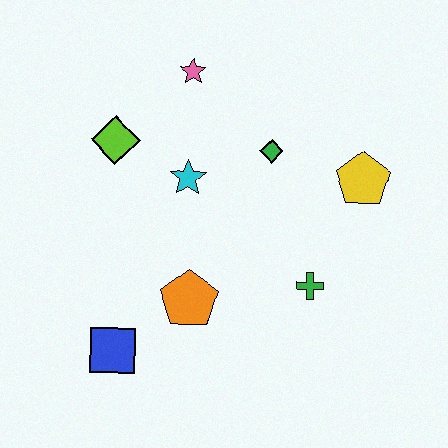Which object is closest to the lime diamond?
The cyan star is closest to the lime diamond.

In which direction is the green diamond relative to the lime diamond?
The green diamond is to the right of the lime diamond.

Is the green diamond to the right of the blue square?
Yes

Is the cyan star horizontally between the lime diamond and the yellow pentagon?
Yes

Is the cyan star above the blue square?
Yes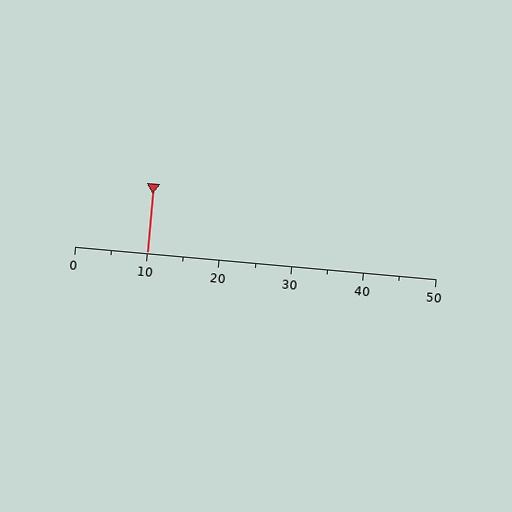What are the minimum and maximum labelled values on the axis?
The axis runs from 0 to 50.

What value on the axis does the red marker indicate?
The marker indicates approximately 10.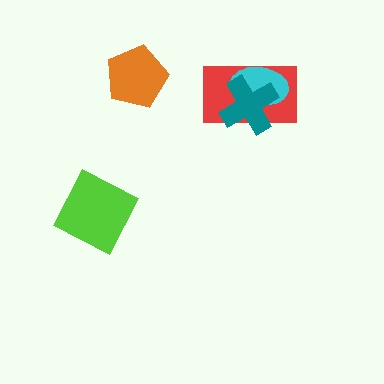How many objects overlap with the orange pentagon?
0 objects overlap with the orange pentagon.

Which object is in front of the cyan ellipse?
The teal cross is in front of the cyan ellipse.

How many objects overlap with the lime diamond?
0 objects overlap with the lime diamond.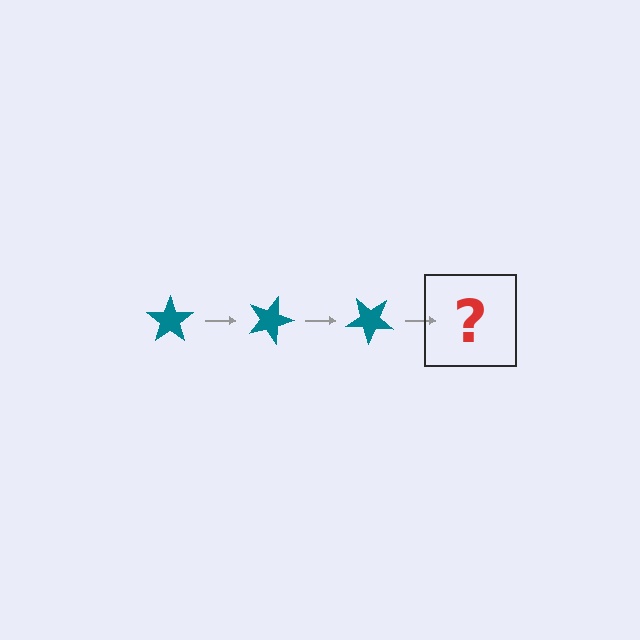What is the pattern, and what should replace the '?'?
The pattern is that the star rotates 20 degrees each step. The '?' should be a teal star rotated 60 degrees.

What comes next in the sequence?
The next element should be a teal star rotated 60 degrees.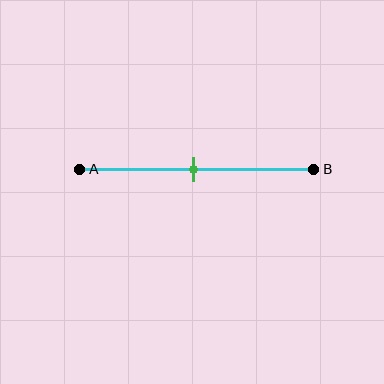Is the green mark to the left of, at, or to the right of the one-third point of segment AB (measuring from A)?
The green mark is to the right of the one-third point of segment AB.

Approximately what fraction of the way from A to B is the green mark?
The green mark is approximately 50% of the way from A to B.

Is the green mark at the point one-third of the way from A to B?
No, the mark is at about 50% from A, not at the 33% one-third point.